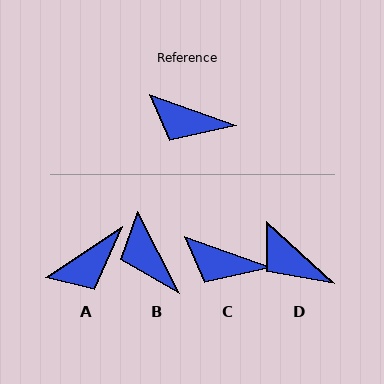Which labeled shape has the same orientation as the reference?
C.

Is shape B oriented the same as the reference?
No, it is off by about 43 degrees.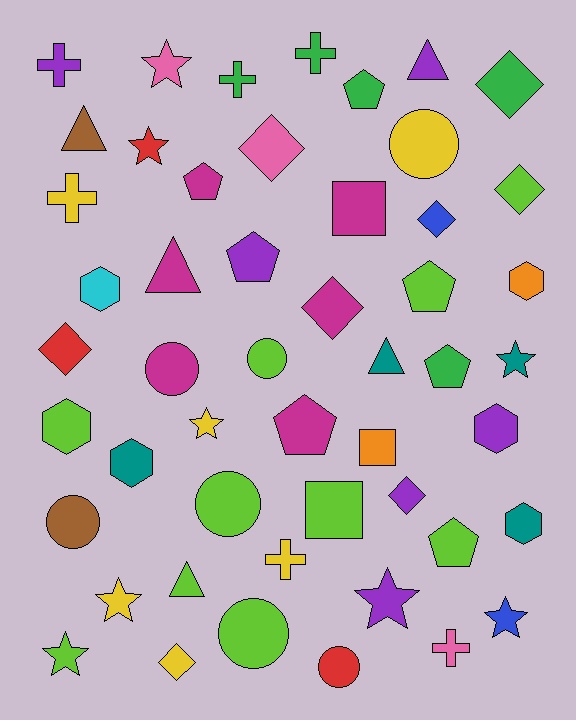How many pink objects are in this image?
There are 3 pink objects.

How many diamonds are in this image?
There are 8 diamonds.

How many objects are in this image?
There are 50 objects.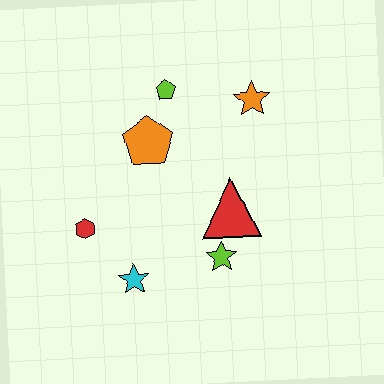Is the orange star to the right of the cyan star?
Yes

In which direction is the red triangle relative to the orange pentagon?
The red triangle is to the right of the orange pentagon.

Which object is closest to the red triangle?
The lime star is closest to the red triangle.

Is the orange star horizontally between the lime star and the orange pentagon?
No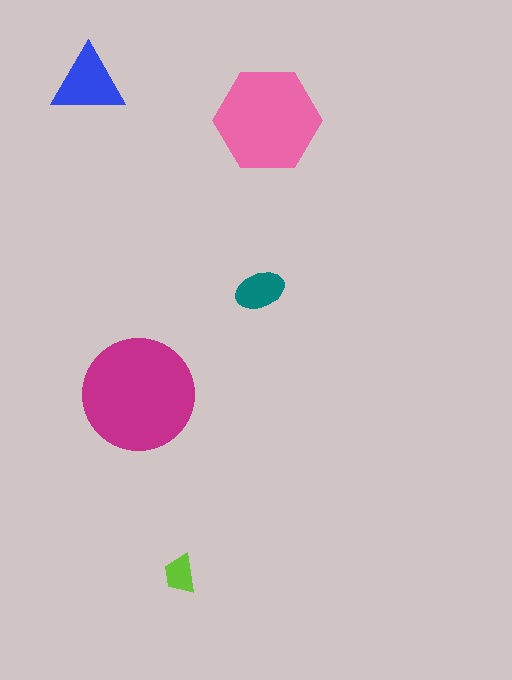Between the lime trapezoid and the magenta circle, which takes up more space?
The magenta circle.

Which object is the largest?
The magenta circle.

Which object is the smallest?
The lime trapezoid.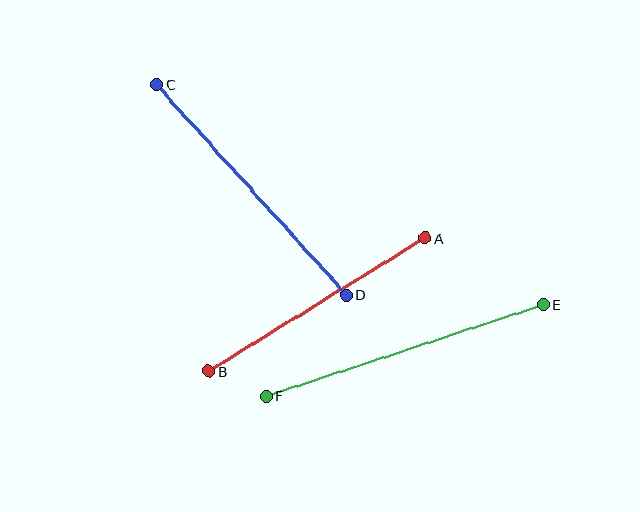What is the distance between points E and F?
The distance is approximately 292 pixels.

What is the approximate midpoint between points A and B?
The midpoint is at approximately (317, 305) pixels.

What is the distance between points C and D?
The distance is approximately 284 pixels.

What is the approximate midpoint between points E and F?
The midpoint is at approximately (405, 351) pixels.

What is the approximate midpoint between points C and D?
The midpoint is at approximately (251, 190) pixels.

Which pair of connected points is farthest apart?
Points E and F are farthest apart.